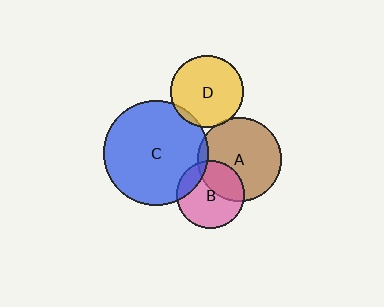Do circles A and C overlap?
Yes.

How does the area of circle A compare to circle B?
Approximately 1.5 times.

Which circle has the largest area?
Circle C (blue).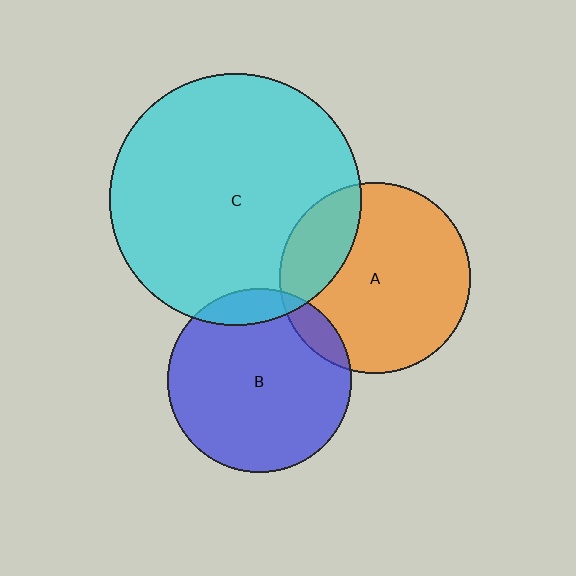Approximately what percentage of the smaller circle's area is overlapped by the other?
Approximately 10%.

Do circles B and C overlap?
Yes.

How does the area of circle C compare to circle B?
Approximately 1.9 times.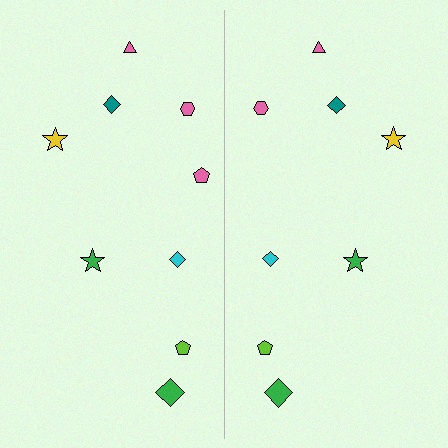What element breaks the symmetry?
A pink pentagon is missing from the right side.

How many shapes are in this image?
There are 17 shapes in this image.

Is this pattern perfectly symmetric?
No, the pattern is not perfectly symmetric. A pink pentagon is missing from the right side.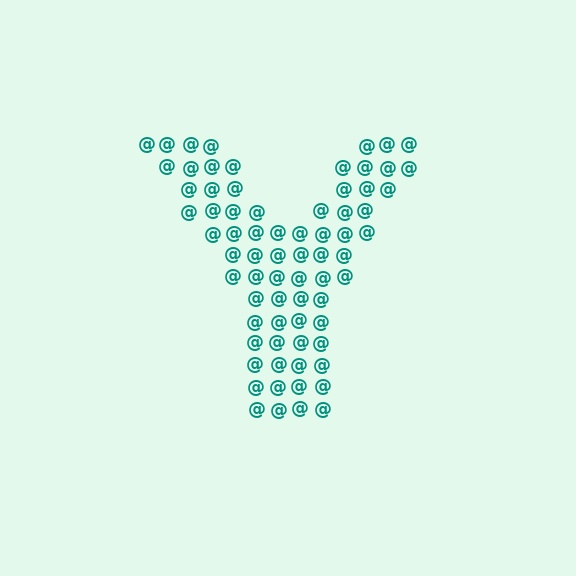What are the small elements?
The small elements are at signs.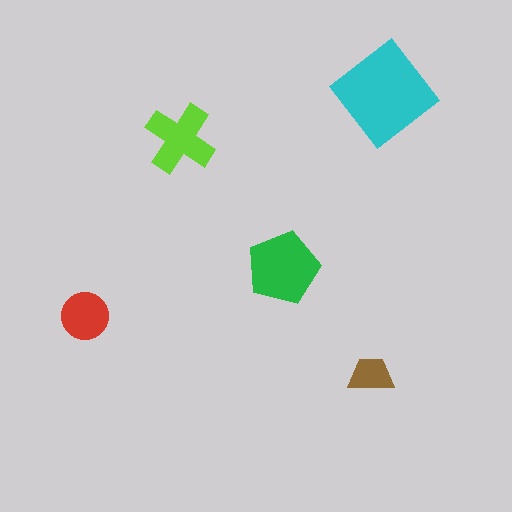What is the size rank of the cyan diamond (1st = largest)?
1st.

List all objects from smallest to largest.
The brown trapezoid, the red circle, the lime cross, the green pentagon, the cyan diamond.